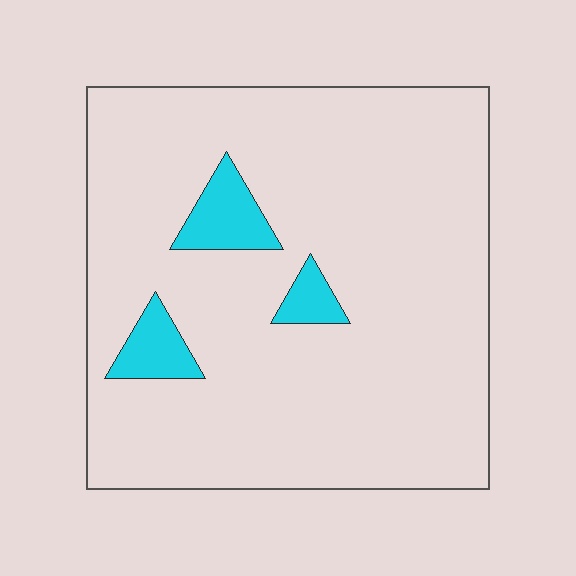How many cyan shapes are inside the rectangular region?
3.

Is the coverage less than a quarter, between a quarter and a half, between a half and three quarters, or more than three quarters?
Less than a quarter.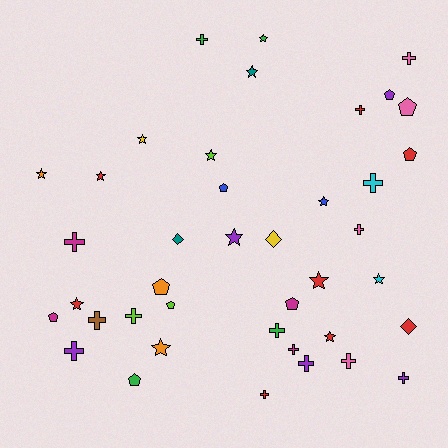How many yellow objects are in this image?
There are 2 yellow objects.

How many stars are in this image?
There are 13 stars.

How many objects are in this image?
There are 40 objects.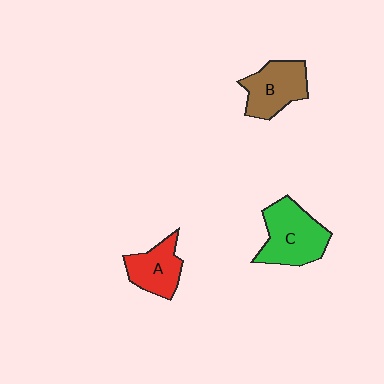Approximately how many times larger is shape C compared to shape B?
Approximately 1.2 times.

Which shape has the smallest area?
Shape A (red).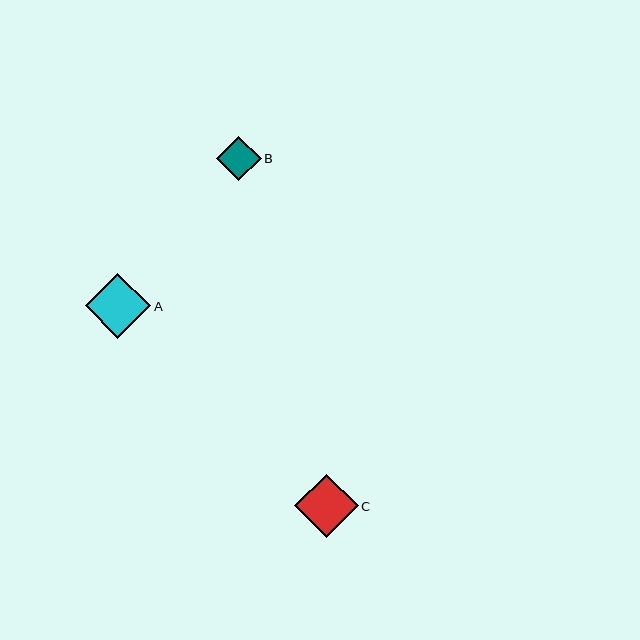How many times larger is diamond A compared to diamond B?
Diamond A is approximately 1.5 times the size of diamond B.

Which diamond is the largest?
Diamond A is the largest with a size of approximately 65 pixels.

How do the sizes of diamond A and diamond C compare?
Diamond A and diamond C are approximately the same size.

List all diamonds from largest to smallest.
From largest to smallest: A, C, B.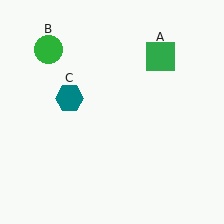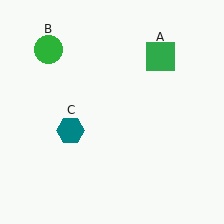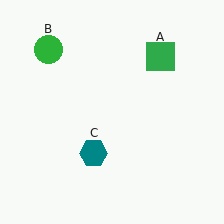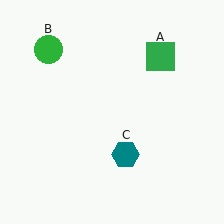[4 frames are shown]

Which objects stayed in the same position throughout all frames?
Green square (object A) and green circle (object B) remained stationary.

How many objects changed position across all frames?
1 object changed position: teal hexagon (object C).